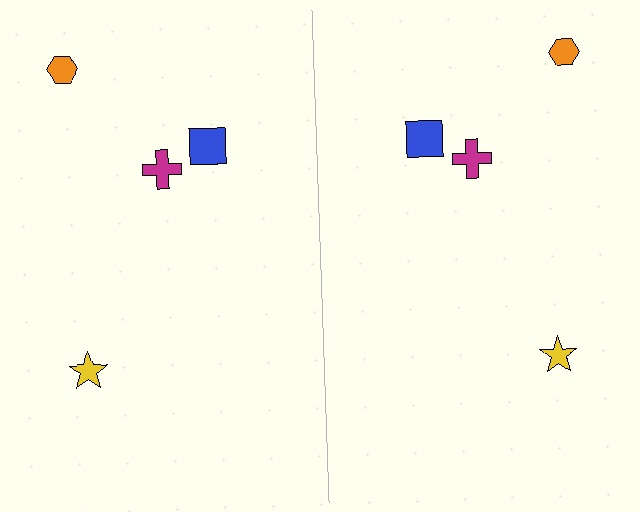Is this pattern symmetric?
Yes, this pattern has bilateral (reflection) symmetry.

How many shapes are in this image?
There are 8 shapes in this image.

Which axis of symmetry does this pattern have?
The pattern has a vertical axis of symmetry running through the center of the image.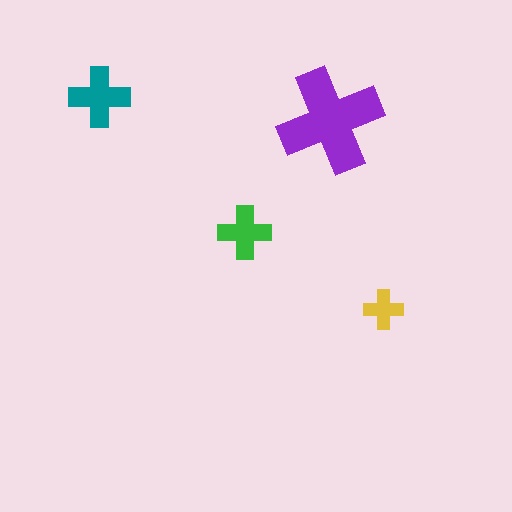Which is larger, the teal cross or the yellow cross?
The teal one.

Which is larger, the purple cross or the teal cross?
The purple one.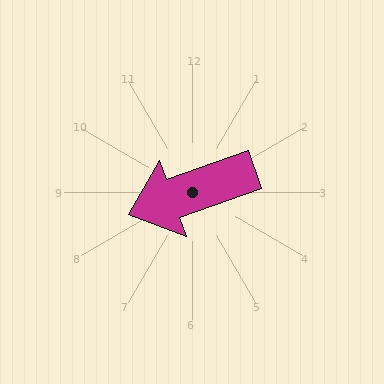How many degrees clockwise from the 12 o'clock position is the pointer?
Approximately 251 degrees.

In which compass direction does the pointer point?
West.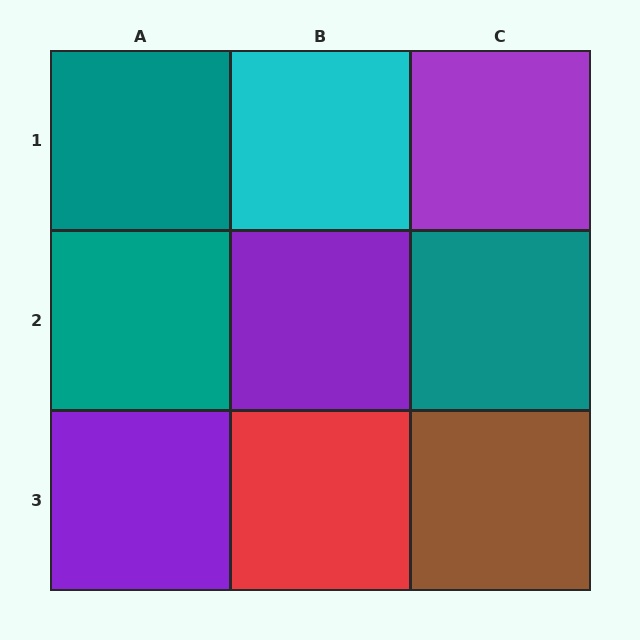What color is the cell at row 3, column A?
Purple.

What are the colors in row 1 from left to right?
Teal, cyan, purple.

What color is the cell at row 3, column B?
Red.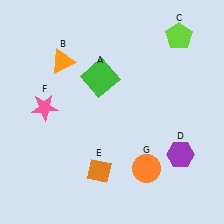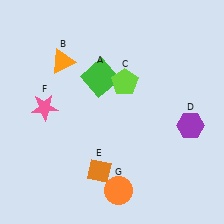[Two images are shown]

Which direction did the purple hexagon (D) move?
The purple hexagon (D) moved up.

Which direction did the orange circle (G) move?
The orange circle (G) moved left.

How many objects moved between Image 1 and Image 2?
3 objects moved between the two images.